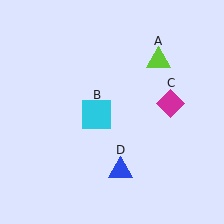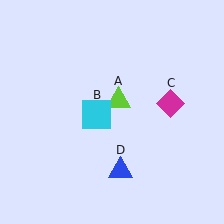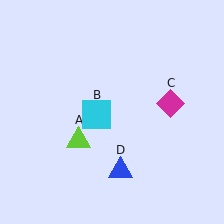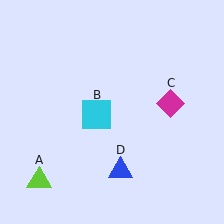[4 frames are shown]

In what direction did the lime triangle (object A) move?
The lime triangle (object A) moved down and to the left.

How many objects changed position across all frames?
1 object changed position: lime triangle (object A).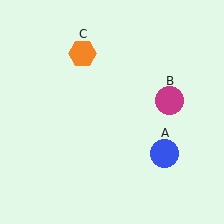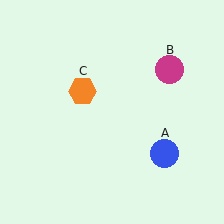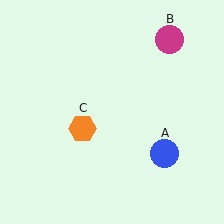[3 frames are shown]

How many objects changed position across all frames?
2 objects changed position: magenta circle (object B), orange hexagon (object C).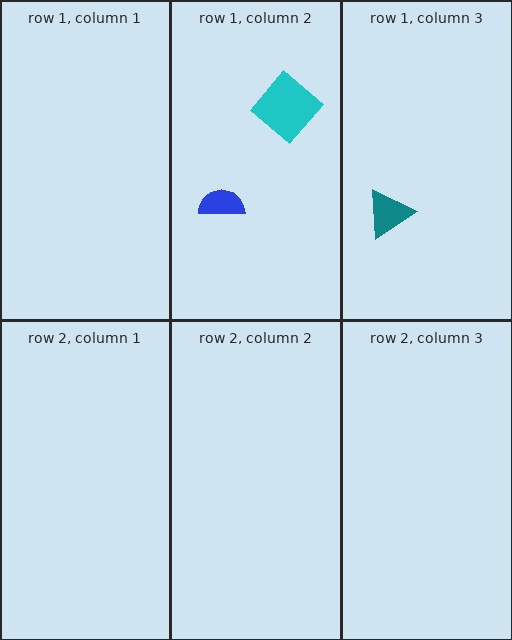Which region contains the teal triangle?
The row 1, column 3 region.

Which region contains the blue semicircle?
The row 1, column 2 region.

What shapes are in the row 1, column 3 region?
The teal triangle.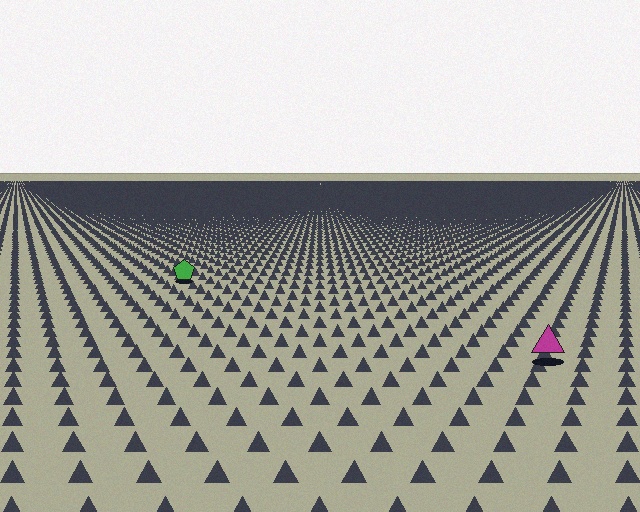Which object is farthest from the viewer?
The green pentagon is farthest from the viewer. It appears smaller and the ground texture around it is denser.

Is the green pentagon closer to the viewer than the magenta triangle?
No. The magenta triangle is closer — you can tell from the texture gradient: the ground texture is coarser near it.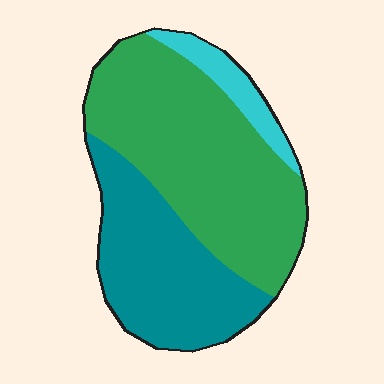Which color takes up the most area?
Green, at roughly 55%.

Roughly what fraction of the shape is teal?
Teal takes up between a third and a half of the shape.